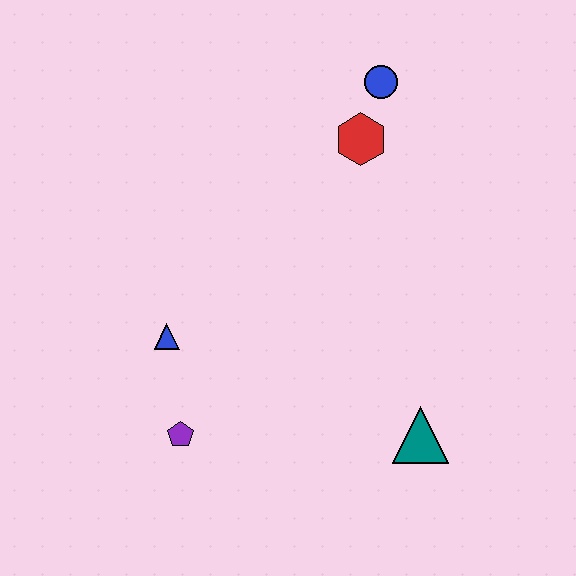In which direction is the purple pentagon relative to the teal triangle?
The purple pentagon is to the left of the teal triangle.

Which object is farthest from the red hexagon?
The purple pentagon is farthest from the red hexagon.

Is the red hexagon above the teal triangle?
Yes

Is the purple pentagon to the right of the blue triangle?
Yes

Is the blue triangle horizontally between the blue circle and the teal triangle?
No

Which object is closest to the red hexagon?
The blue circle is closest to the red hexagon.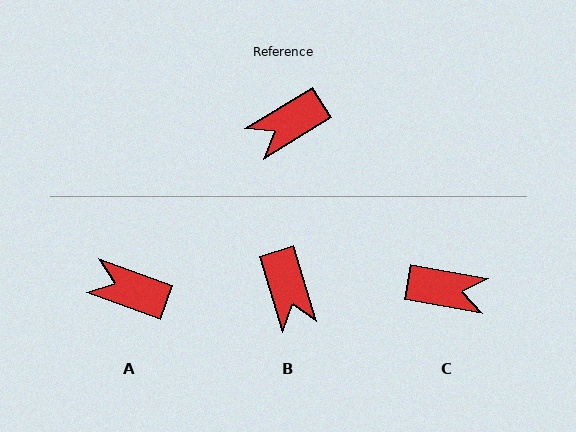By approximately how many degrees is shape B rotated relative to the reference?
Approximately 75 degrees counter-clockwise.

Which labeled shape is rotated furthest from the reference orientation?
C, about 138 degrees away.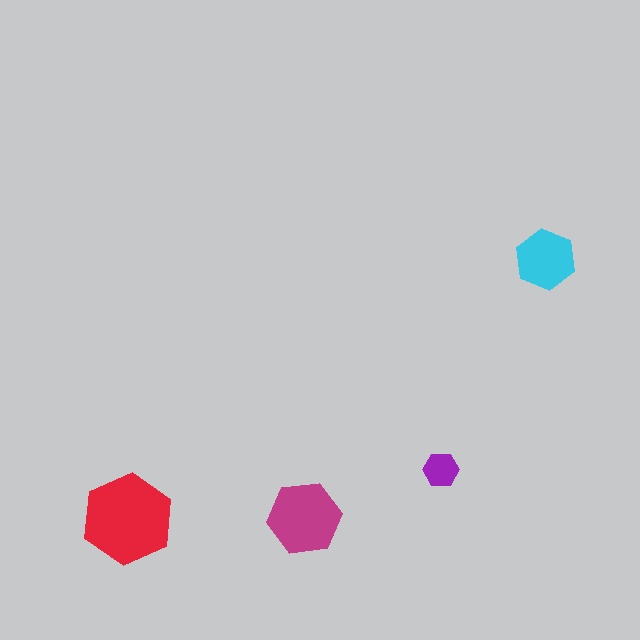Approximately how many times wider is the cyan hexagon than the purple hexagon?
About 1.5 times wider.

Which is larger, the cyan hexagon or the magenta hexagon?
The magenta one.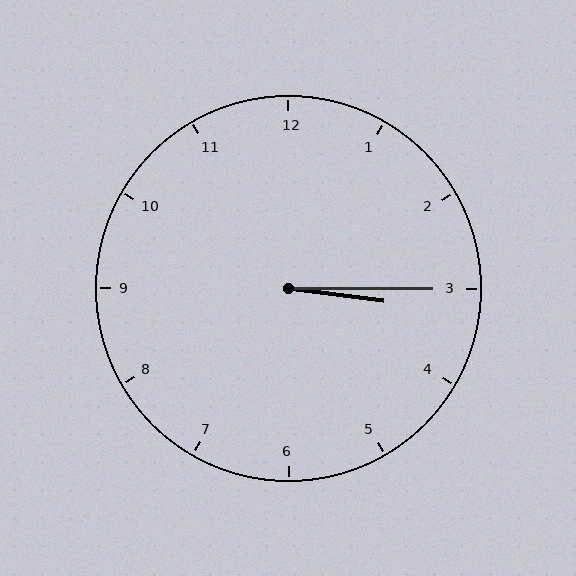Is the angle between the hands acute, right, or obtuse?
It is acute.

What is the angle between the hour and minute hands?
Approximately 8 degrees.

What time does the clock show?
3:15.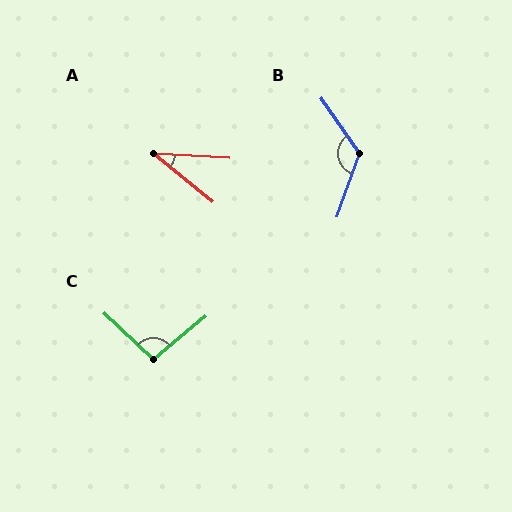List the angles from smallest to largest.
A (35°), C (97°), B (126°).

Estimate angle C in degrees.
Approximately 97 degrees.